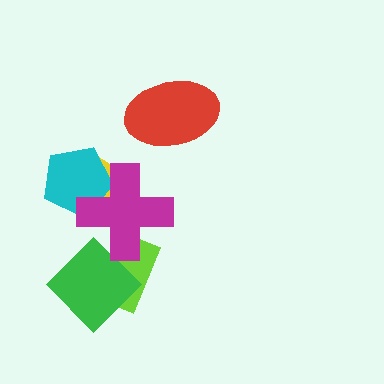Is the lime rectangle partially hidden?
Yes, it is partially covered by another shape.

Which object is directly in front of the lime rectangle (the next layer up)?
The green diamond is directly in front of the lime rectangle.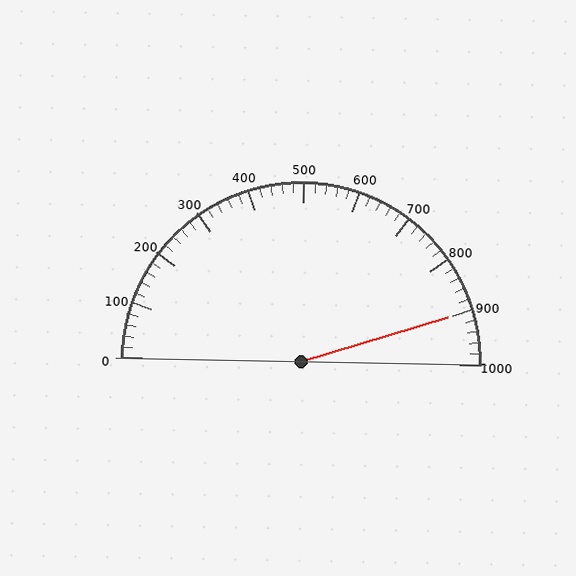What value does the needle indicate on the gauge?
The needle indicates approximately 900.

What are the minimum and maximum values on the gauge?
The gauge ranges from 0 to 1000.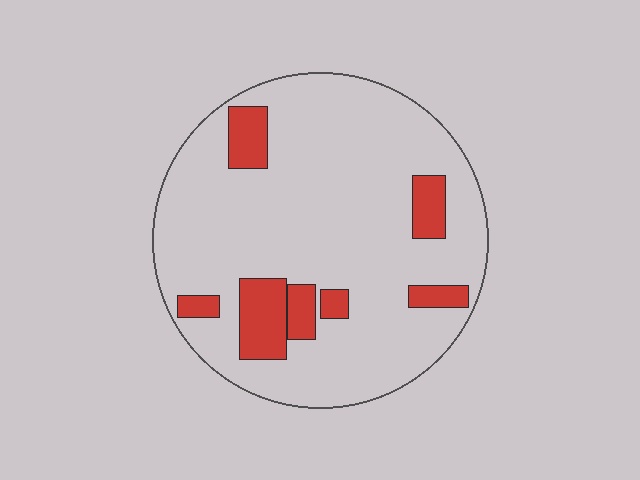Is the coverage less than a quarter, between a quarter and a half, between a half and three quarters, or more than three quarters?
Less than a quarter.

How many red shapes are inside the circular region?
7.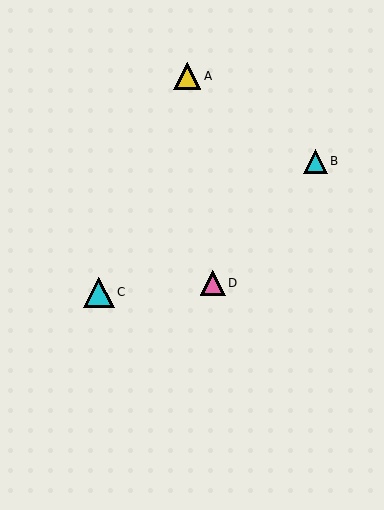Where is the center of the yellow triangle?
The center of the yellow triangle is at (187, 76).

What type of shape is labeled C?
Shape C is a cyan triangle.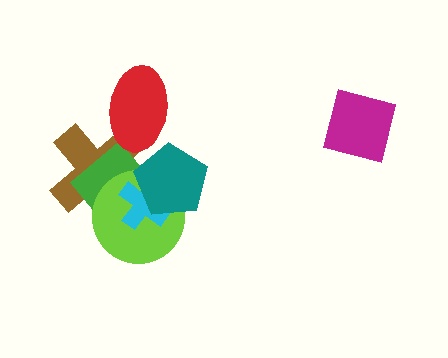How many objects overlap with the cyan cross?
4 objects overlap with the cyan cross.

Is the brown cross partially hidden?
Yes, it is partially covered by another shape.